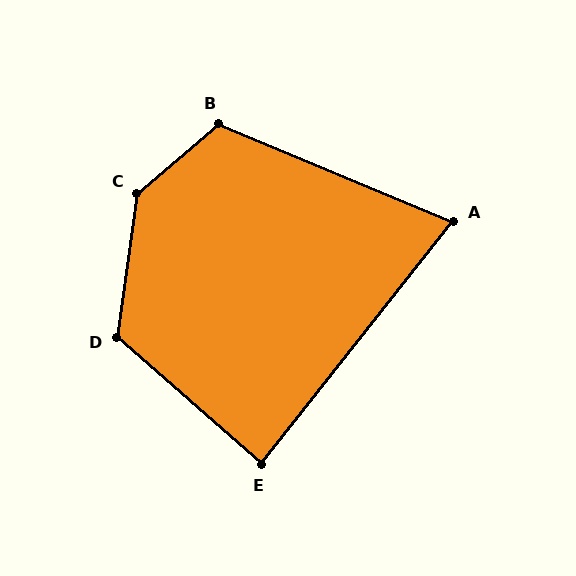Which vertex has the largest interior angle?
C, at approximately 138 degrees.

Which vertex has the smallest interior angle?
A, at approximately 74 degrees.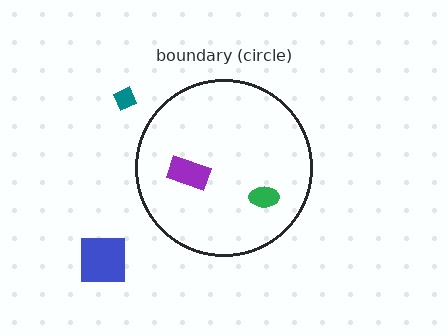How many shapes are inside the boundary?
2 inside, 2 outside.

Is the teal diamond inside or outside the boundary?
Outside.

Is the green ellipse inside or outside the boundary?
Inside.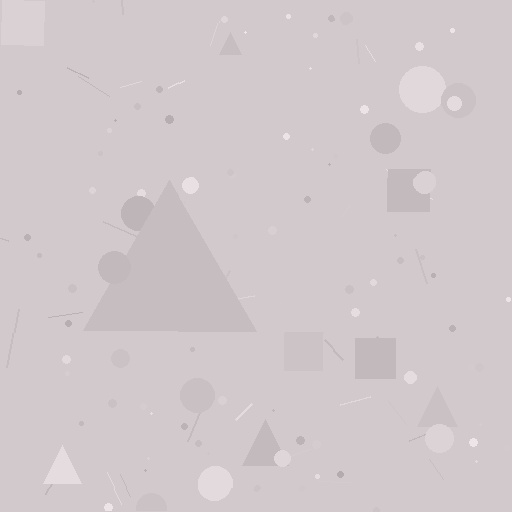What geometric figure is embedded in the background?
A triangle is embedded in the background.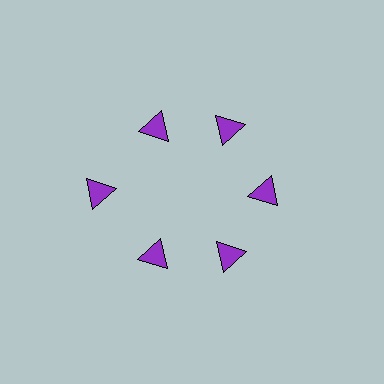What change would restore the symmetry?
The symmetry would be restored by moving it inward, back onto the ring so that all 6 triangles sit at equal angles and equal distance from the center.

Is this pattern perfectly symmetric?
No. The 6 purple triangles are arranged in a ring, but one element near the 9 o'clock position is pushed outward from the center, breaking the 6-fold rotational symmetry.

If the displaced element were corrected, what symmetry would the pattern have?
It would have 6-fold rotational symmetry — the pattern would map onto itself every 60 degrees.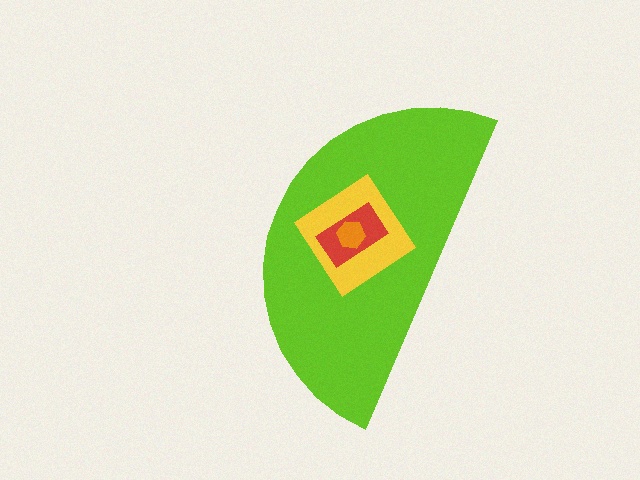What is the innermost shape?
The orange hexagon.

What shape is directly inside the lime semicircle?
The yellow diamond.